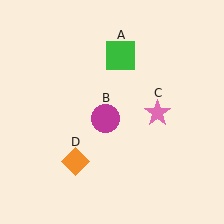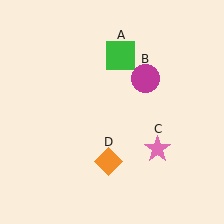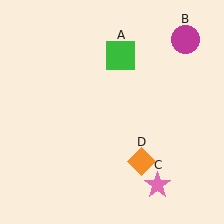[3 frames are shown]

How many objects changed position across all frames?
3 objects changed position: magenta circle (object B), pink star (object C), orange diamond (object D).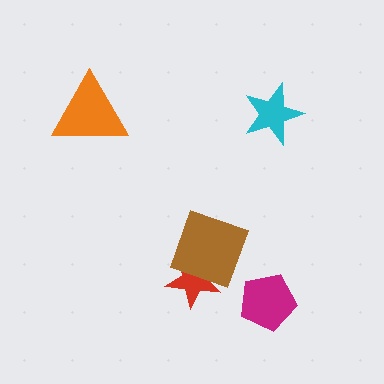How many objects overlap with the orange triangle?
0 objects overlap with the orange triangle.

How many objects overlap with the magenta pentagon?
0 objects overlap with the magenta pentagon.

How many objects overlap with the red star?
1 object overlaps with the red star.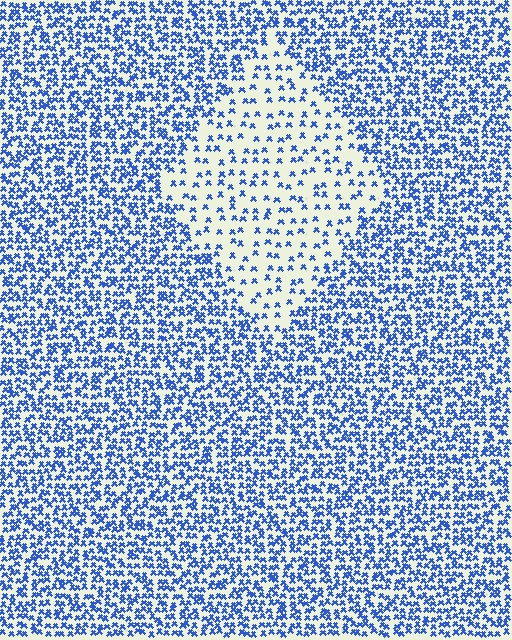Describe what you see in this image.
The image contains small blue elements arranged at two different densities. A diamond-shaped region is visible where the elements are less densely packed than the surrounding area.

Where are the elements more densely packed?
The elements are more densely packed outside the diamond boundary.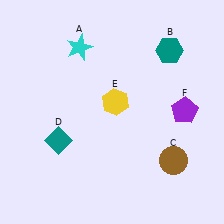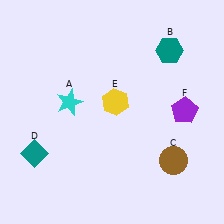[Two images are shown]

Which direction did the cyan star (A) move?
The cyan star (A) moved down.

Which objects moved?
The objects that moved are: the cyan star (A), the teal diamond (D).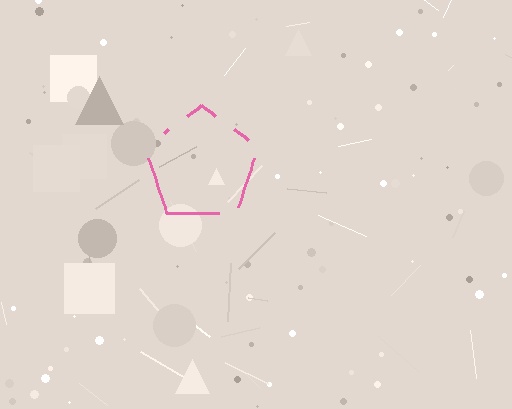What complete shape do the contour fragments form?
The contour fragments form a pentagon.